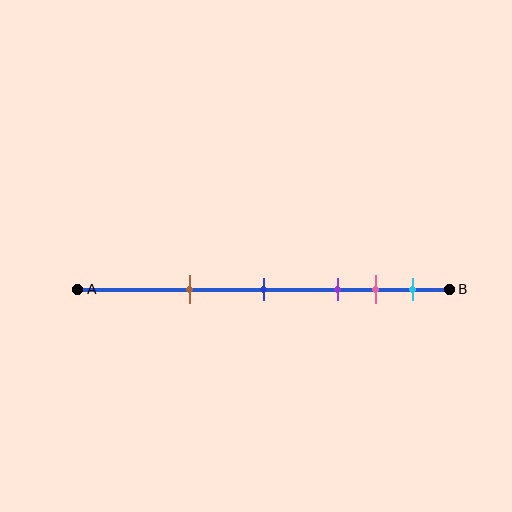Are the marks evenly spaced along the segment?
No, the marks are not evenly spaced.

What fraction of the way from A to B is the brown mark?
The brown mark is approximately 30% (0.3) of the way from A to B.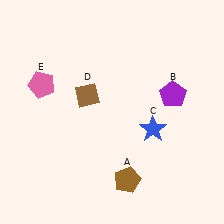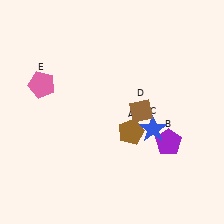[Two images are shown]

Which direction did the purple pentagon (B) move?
The purple pentagon (B) moved down.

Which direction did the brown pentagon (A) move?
The brown pentagon (A) moved up.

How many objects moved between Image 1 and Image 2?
3 objects moved between the two images.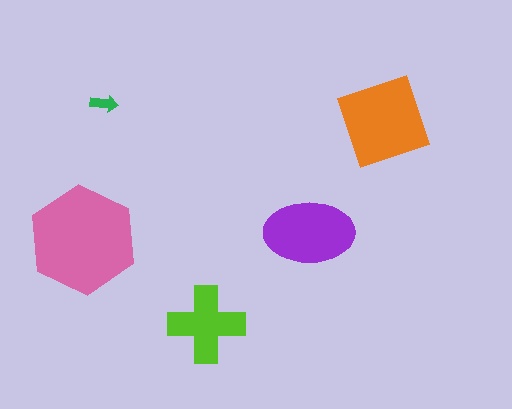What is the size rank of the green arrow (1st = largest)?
5th.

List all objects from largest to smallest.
The pink hexagon, the orange square, the purple ellipse, the lime cross, the green arrow.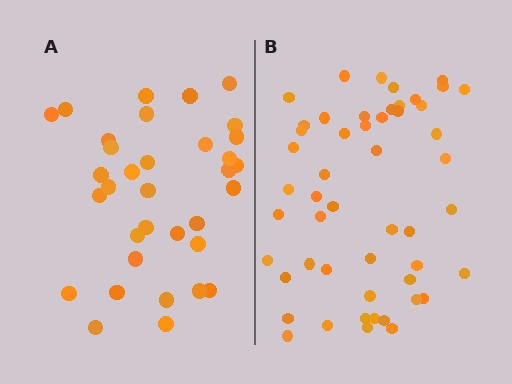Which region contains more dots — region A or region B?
Region B (the right region) has more dots.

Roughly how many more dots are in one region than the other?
Region B has approximately 15 more dots than region A.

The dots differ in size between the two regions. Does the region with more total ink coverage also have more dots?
No. Region A has more total ink coverage because its dots are larger, but region B actually contains more individual dots. Total area can be misleading — the number of items is what matters here.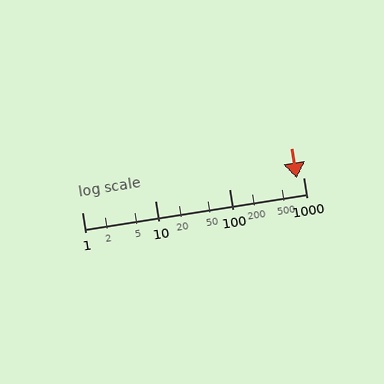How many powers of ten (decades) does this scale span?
The scale spans 3 decades, from 1 to 1000.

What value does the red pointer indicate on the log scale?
The pointer indicates approximately 830.